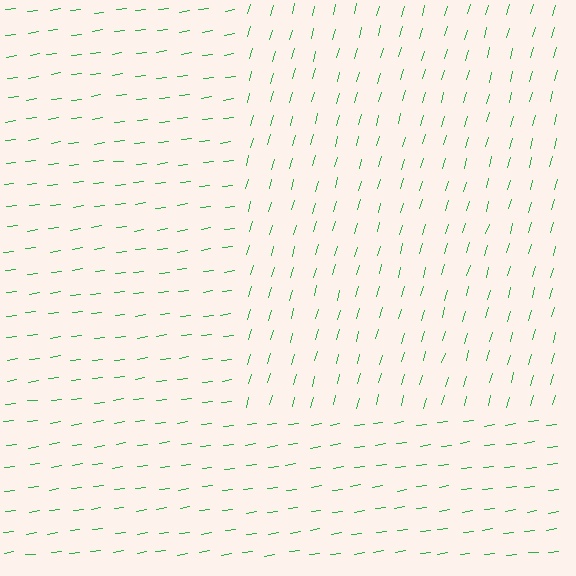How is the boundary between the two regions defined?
The boundary is defined purely by a change in line orientation (approximately 66 degrees difference). All lines are the same color and thickness.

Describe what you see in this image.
The image is filled with small green line segments. A rectangle region in the image has lines oriented differently from the surrounding lines, creating a visible texture boundary.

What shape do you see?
I see a rectangle.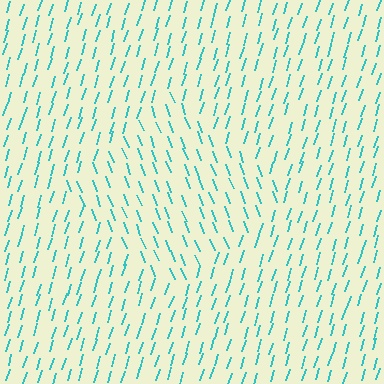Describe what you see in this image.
The image is filled with small cyan line segments. A diamond region in the image has lines oriented differently from the surrounding lines, creating a visible texture boundary.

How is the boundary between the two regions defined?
The boundary is defined purely by a change in line orientation (approximately 38 degrees difference). All lines are the same color and thickness.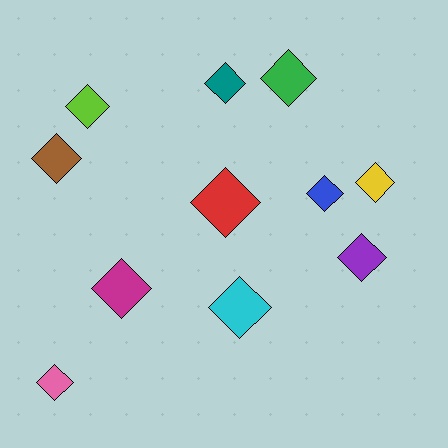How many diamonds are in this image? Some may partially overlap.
There are 11 diamonds.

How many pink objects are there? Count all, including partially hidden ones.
There is 1 pink object.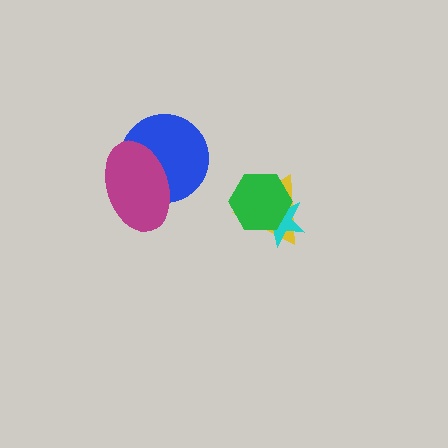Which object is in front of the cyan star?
The green hexagon is in front of the cyan star.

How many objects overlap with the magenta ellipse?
1 object overlaps with the magenta ellipse.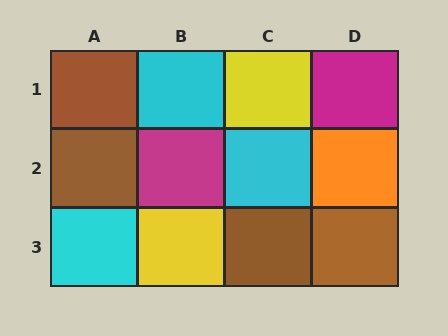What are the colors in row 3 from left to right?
Cyan, yellow, brown, brown.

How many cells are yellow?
2 cells are yellow.